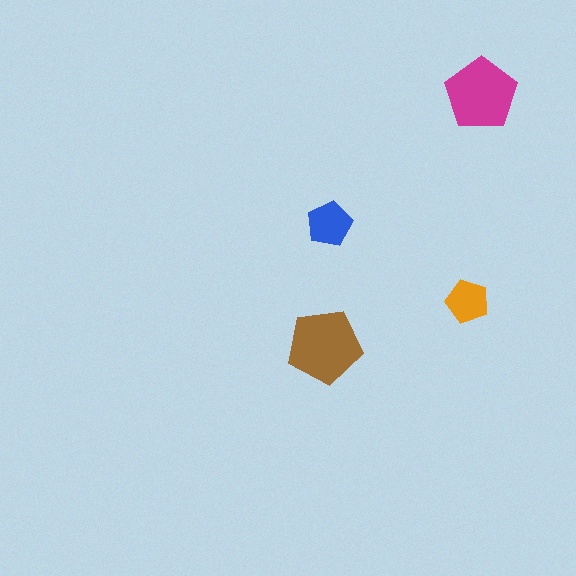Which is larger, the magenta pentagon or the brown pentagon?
The brown one.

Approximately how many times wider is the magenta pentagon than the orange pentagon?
About 1.5 times wider.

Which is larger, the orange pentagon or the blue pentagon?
The blue one.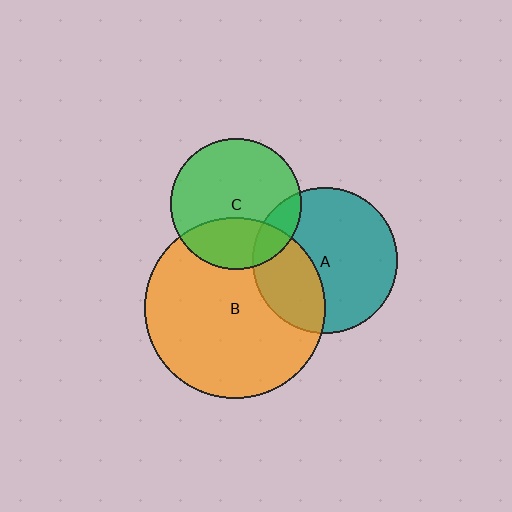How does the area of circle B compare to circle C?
Approximately 1.9 times.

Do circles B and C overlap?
Yes.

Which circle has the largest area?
Circle B (orange).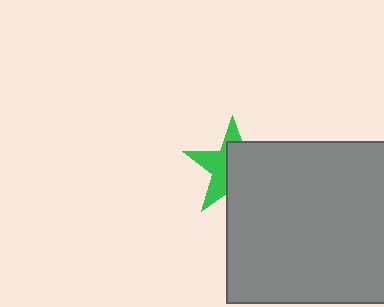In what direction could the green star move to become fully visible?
The green star could move toward the upper-left. That would shift it out from behind the gray square entirely.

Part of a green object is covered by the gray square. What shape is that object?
It is a star.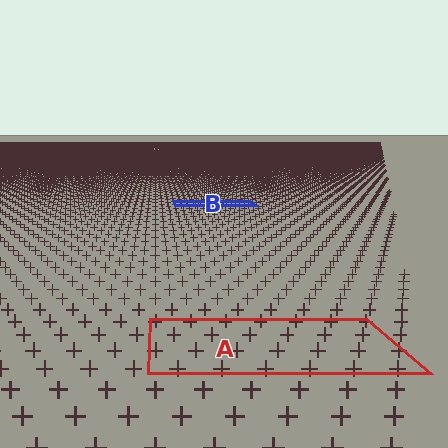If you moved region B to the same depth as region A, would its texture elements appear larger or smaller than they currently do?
They would appear larger. At a closer depth, the same texture elements are projected at a bigger on-screen size.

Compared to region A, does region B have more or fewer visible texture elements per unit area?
Region B has more texture elements per unit area — they are packed more densely because it is farther away.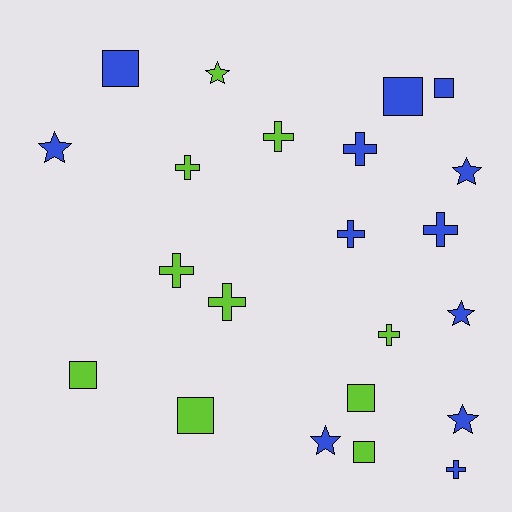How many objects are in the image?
There are 22 objects.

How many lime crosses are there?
There are 5 lime crosses.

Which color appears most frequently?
Blue, with 12 objects.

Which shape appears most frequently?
Cross, with 9 objects.